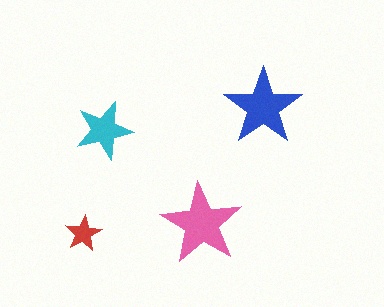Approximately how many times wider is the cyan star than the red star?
About 1.5 times wider.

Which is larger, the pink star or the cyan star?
The pink one.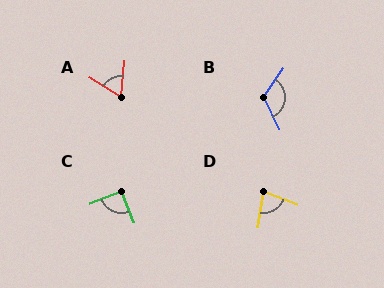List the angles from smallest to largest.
A (65°), D (77°), C (89°), B (118°).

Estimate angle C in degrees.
Approximately 89 degrees.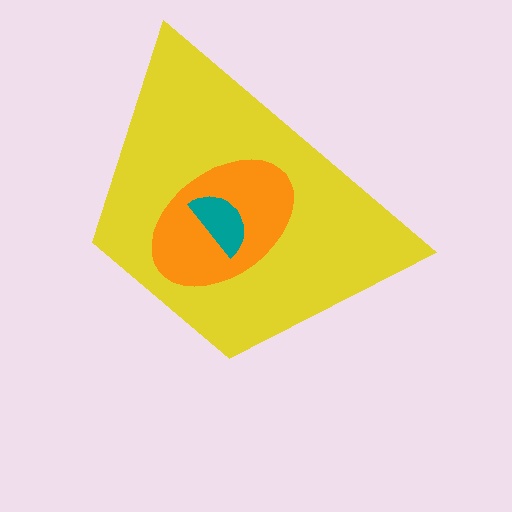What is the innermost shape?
The teal semicircle.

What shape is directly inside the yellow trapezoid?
The orange ellipse.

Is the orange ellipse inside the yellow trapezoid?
Yes.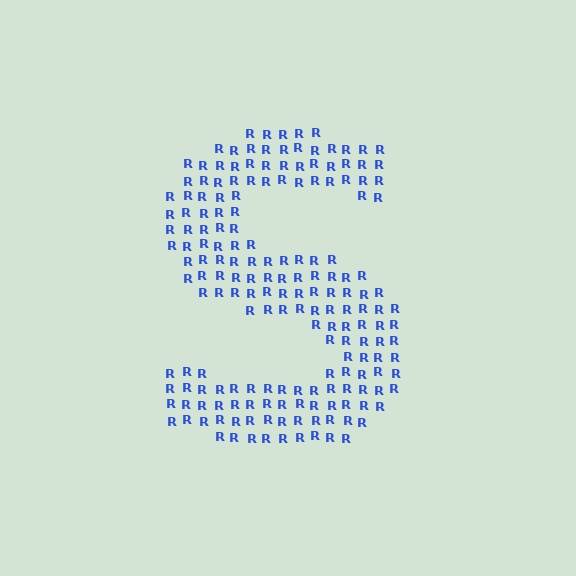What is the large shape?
The large shape is the letter S.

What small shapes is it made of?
It is made of small letter R's.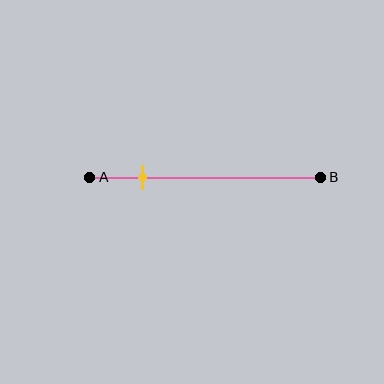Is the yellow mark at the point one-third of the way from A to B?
No, the mark is at about 25% from A, not at the 33% one-third point.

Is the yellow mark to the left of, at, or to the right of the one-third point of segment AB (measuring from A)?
The yellow mark is to the left of the one-third point of segment AB.